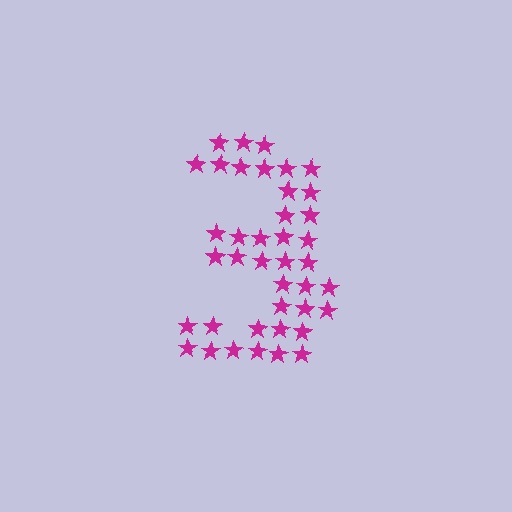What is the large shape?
The large shape is the digit 3.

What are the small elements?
The small elements are stars.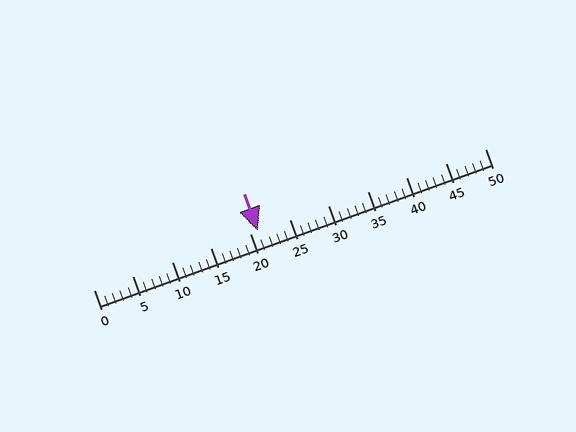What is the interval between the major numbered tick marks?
The major tick marks are spaced 5 units apart.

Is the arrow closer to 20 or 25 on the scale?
The arrow is closer to 20.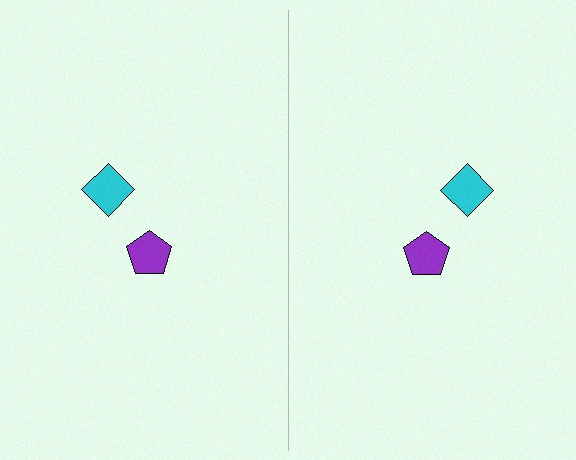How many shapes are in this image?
There are 4 shapes in this image.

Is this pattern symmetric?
Yes, this pattern has bilateral (reflection) symmetry.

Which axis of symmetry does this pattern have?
The pattern has a vertical axis of symmetry running through the center of the image.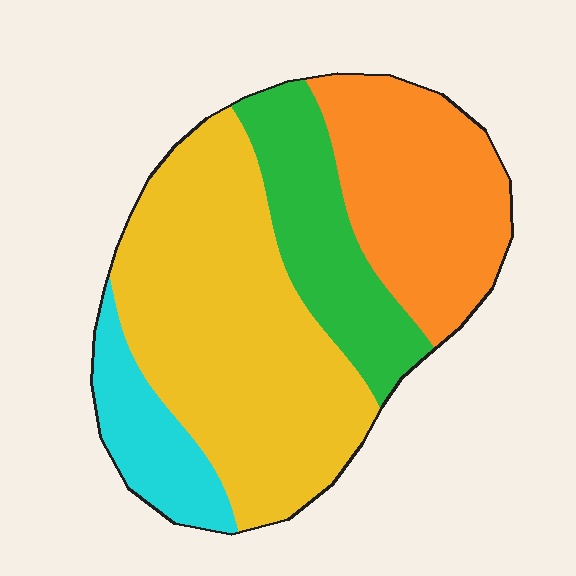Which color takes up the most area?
Yellow, at roughly 45%.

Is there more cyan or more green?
Green.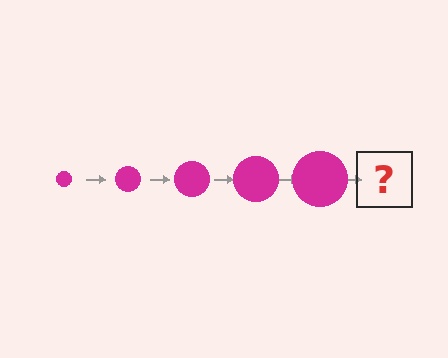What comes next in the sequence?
The next element should be a magenta circle, larger than the previous one.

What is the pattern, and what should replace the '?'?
The pattern is that the circle gets progressively larger each step. The '?' should be a magenta circle, larger than the previous one.